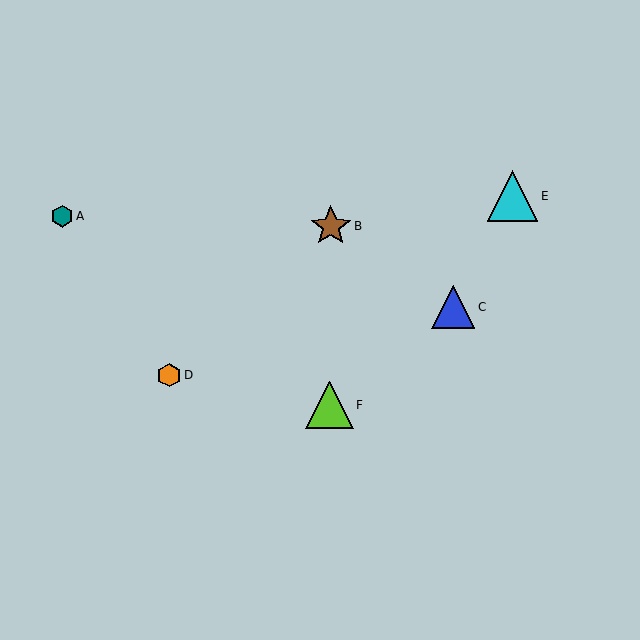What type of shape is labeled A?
Shape A is a teal hexagon.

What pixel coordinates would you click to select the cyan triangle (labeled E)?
Click at (512, 196) to select the cyan triangle E.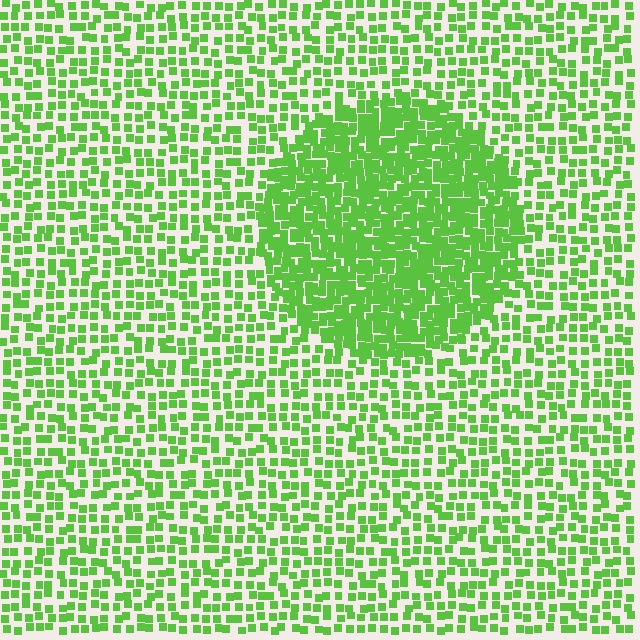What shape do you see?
I see a circle.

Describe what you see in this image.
The image contains small lime elements arranged at two different densities. A circle-shaped region is visible where the elements are more densely packed than the surrounding area.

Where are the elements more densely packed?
The elements are more densely packed inside the circle boundary.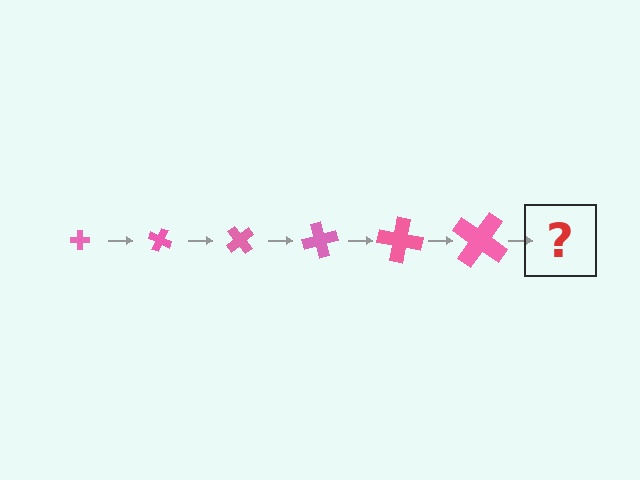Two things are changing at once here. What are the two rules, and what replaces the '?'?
The two rules are that the cross grows larger each step and it rotates 25 degrees each step. The '?' should be a cross, larger than the previous one and rotated 150 degrees from the start.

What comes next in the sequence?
The next element should be a cross, larger than the previous one and rotated 150 degrees from the start.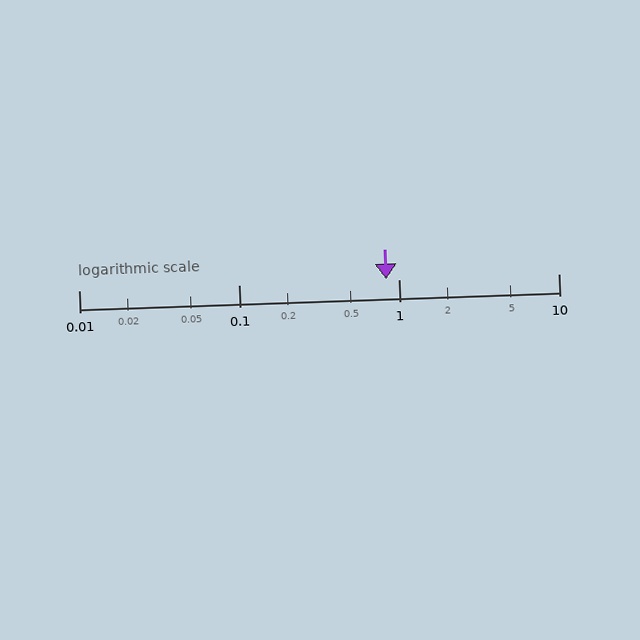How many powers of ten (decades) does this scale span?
The scale spans 3 decades, from 0.01 to 10.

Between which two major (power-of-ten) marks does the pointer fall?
The pointer is between 0.1 and 1.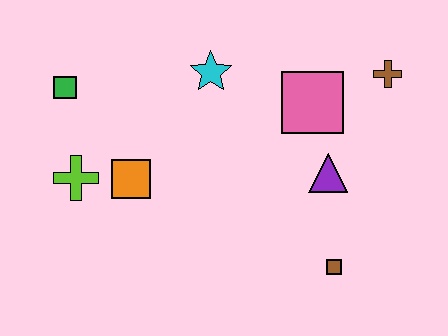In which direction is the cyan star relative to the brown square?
The cyan star is above the brown square.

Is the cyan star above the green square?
Yes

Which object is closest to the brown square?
The purple triangle is closest to the brown square.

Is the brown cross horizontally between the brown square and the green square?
No